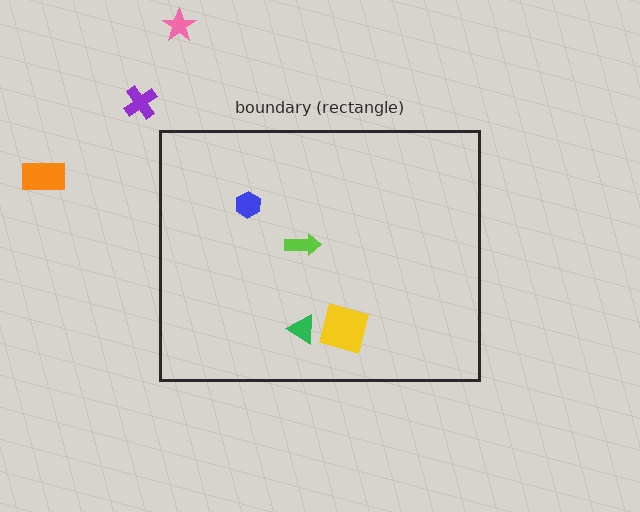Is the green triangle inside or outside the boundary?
Inside.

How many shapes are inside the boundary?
4 inside, 3 outside.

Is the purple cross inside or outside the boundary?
Outside.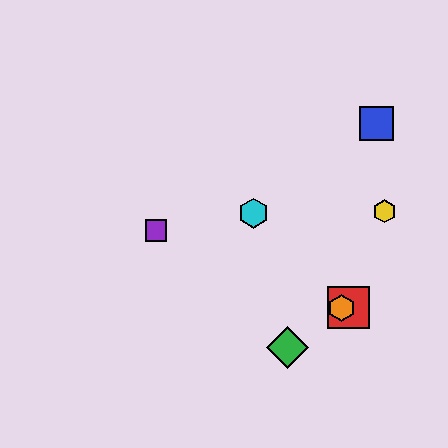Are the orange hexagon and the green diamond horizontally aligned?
No, the orange hexagon is at y≈308 and the green diamond is at y≈348.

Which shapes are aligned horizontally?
The red square, the orange hexagon are aligned horizontally.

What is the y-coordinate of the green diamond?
The green diamond is at y≈348.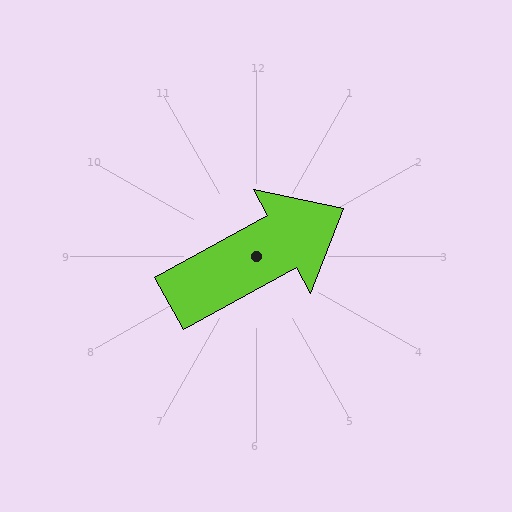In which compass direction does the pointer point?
Northeast.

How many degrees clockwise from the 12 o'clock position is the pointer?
Approximately 61 degrees.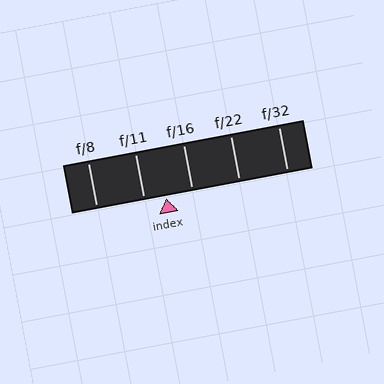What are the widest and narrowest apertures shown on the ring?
The widest aperture shown is f/8 and the narrowest is f/32.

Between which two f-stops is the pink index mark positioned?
The index mark is between f/11 and f/16.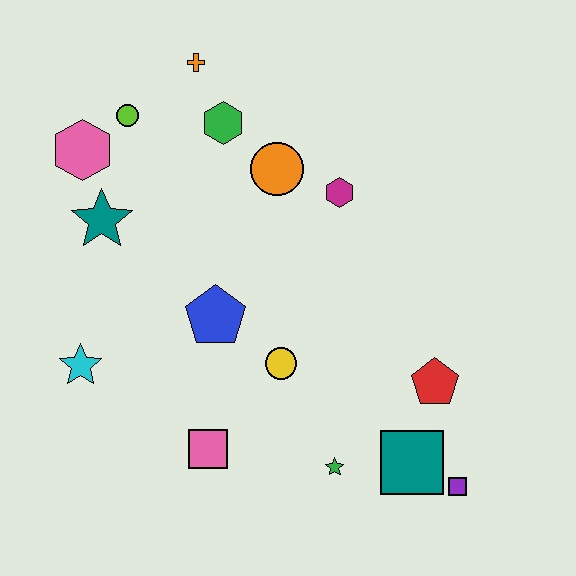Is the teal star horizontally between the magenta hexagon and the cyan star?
Yes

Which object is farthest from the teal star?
The purple square is farthest from the teal star.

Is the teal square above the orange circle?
No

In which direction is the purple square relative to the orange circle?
The purple square is below the orange circle.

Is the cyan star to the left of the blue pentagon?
Yes